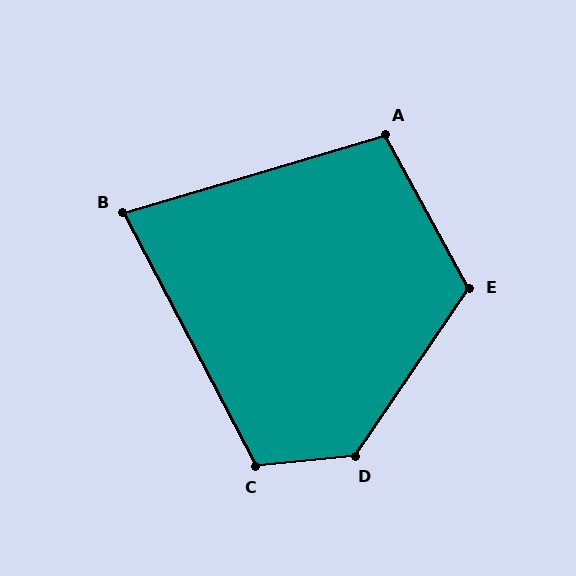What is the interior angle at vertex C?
Approximately 112 degrees (obtuse).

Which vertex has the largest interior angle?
D, at approximately 130 degrees.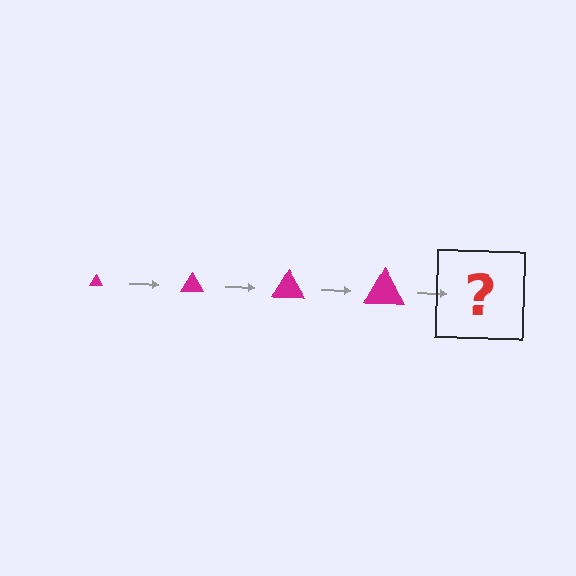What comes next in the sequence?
The next element should be a magenta triangle, larger than the previous one.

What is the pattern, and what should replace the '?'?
The pattern is that the triangle gets progressively larger each step. The '?' should be a magenta triangle, larger than the previous one.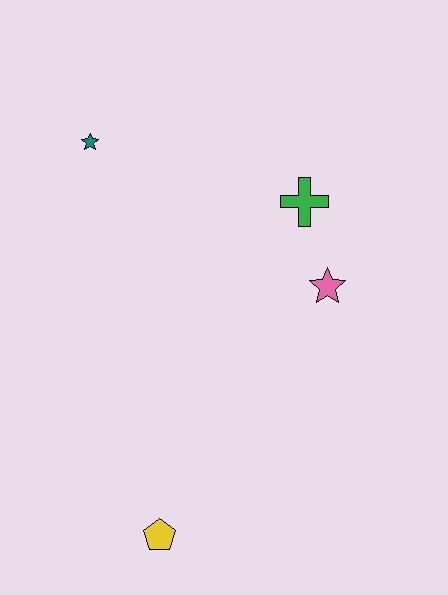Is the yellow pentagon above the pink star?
No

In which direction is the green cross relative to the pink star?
The green cross is above the pink star.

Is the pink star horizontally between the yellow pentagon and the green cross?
No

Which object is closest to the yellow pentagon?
The pink star is closest to the yellow pentagon.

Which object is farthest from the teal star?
The yellow pentagon is farthest from the teal star.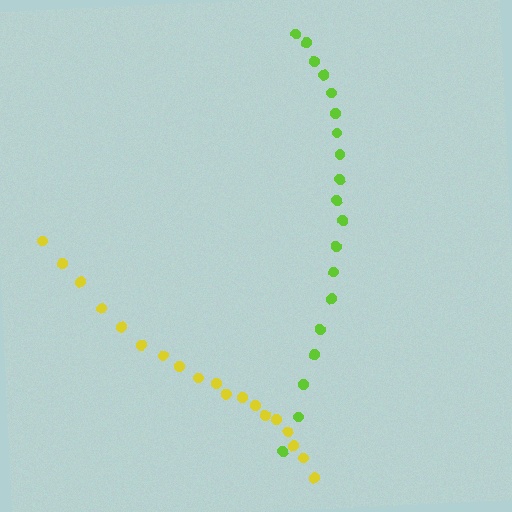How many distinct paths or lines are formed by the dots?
There are 2 distinct paths.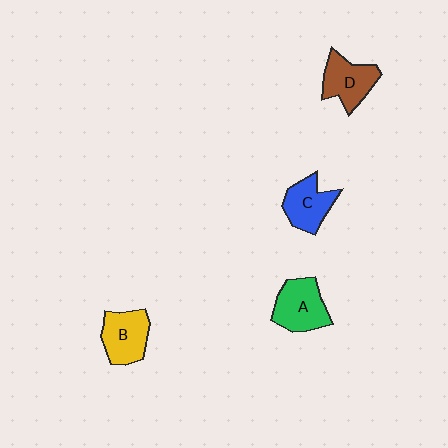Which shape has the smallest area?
Shape C (blue).